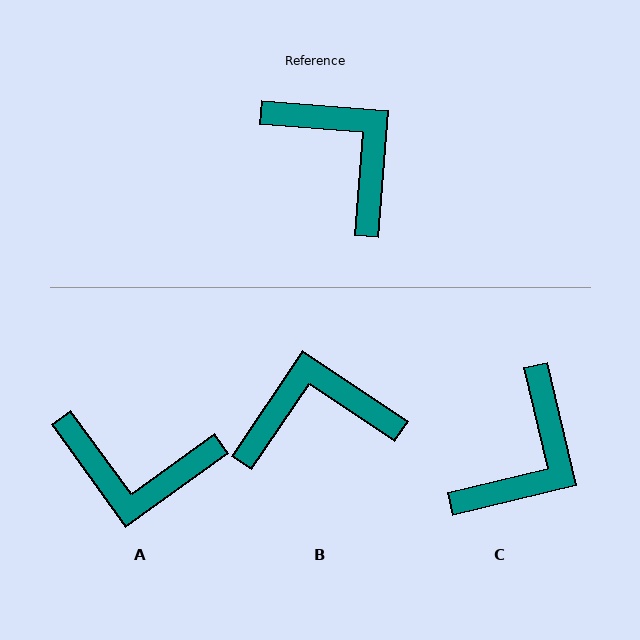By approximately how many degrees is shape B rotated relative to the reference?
Approximately 61 degrees counter-clockwise.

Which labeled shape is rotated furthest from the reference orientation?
A, about 140 degrees away.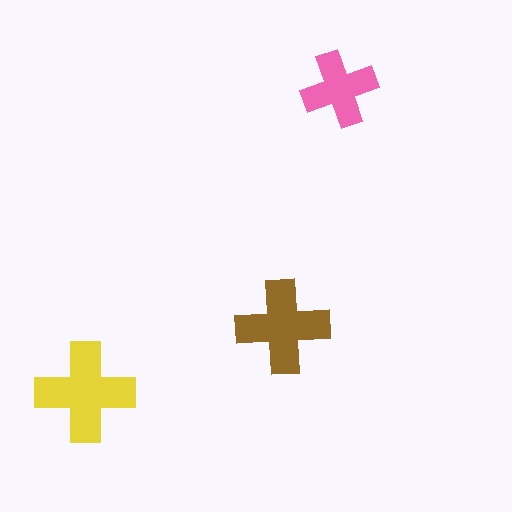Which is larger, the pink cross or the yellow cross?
The yellow one.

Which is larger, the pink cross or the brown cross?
The brown one.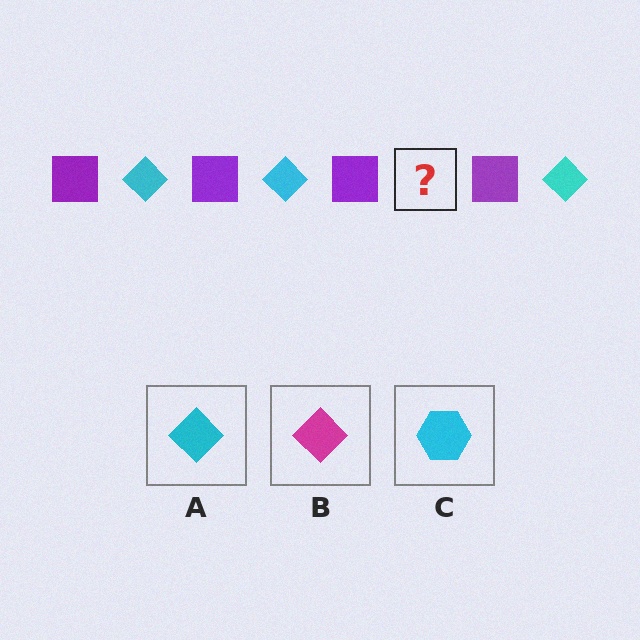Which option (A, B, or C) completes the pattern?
A.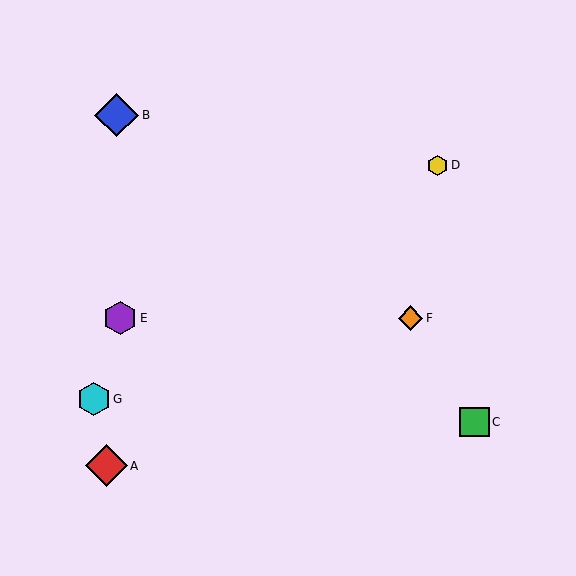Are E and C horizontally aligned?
No, E is at y≈318 and C is at y≈422.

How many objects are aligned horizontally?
2 objects (E, F) are aligned horizontally.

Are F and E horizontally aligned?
Yes, both are at y≈318.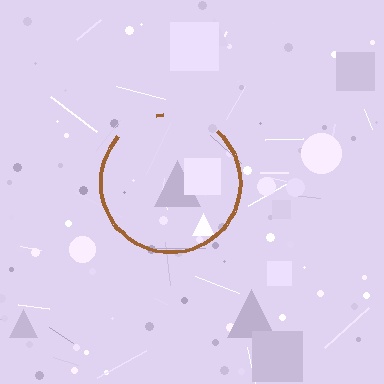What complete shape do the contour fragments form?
The contour fragments form a circle.